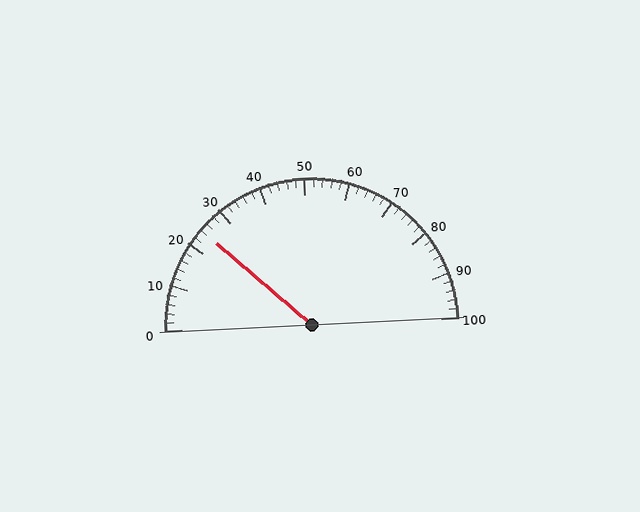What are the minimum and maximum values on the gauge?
The gauge ranges from 0 to 100.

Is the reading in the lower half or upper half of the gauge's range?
The reading is in the lower half of the range (0 to 100).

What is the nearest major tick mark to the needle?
The nearest major tick mark is 20.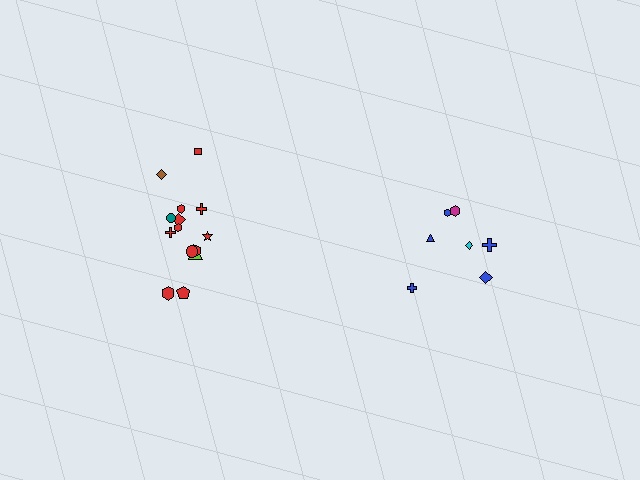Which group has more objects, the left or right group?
The left group.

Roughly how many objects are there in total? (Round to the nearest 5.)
Roughly 20 objects in total.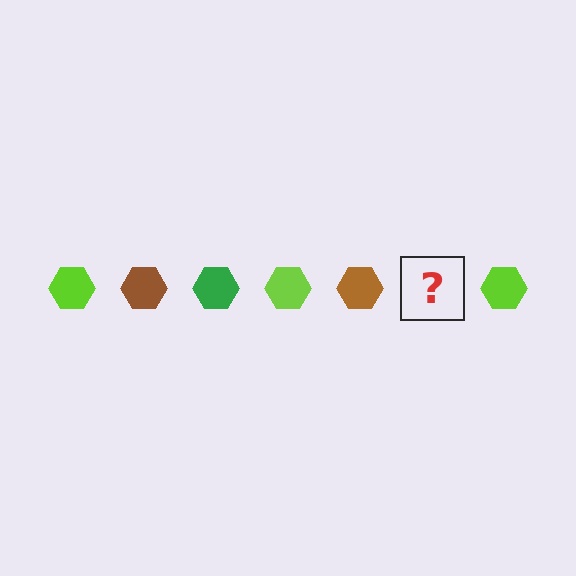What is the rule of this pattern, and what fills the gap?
The rule is that the pattern cycles through lime, brown, green hexagons. The gap should be filled with a green hexagon.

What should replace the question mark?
The question mark should be replaced with a green hexagon.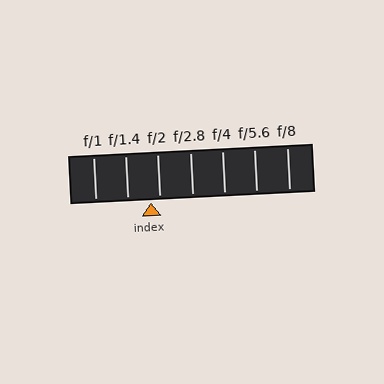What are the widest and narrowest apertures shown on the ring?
The widest aperture shown is f/1 and the narrowest is f/8.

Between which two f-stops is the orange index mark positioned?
The index mark is between f/1.4 and f/2.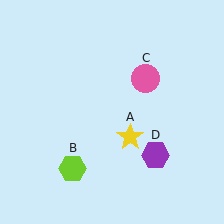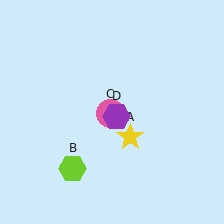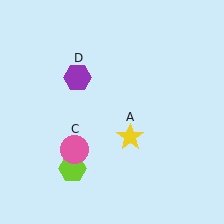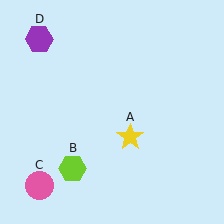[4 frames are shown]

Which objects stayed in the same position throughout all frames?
Yellow star (object A) and lime hexagon (object B) remained stationary.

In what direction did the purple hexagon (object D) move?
The purple hexagon (object D) moved up and to the left.